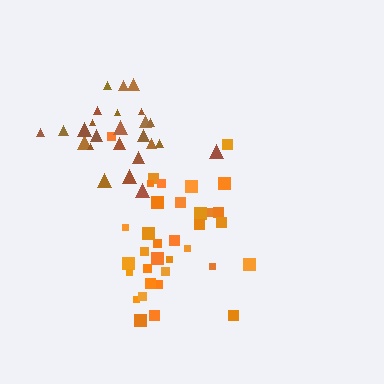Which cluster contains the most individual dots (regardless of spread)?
Orange (35).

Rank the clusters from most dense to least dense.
brown, orange.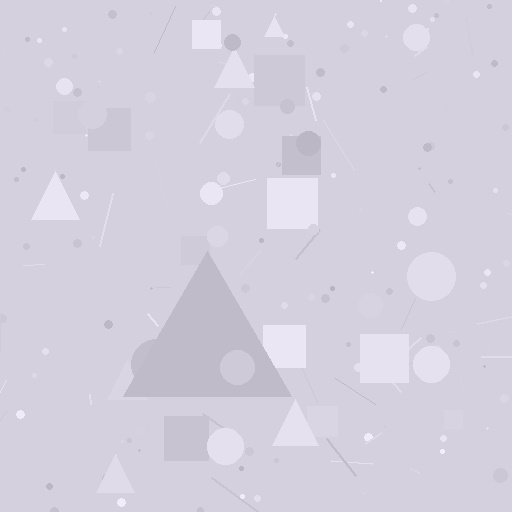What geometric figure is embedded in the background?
A triangle is embedded in the background.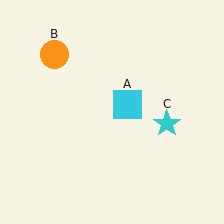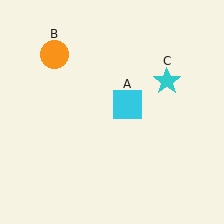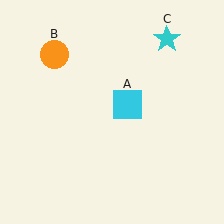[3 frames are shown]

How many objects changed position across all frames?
1 object changed position: cyan star (object C).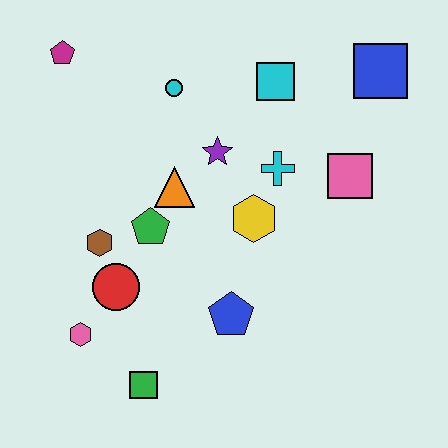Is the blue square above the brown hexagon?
Yes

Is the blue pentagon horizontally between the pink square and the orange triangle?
Yes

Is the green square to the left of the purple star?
Yes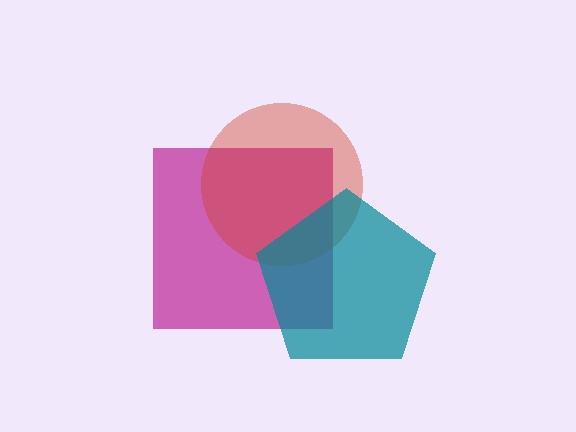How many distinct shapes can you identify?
There are 3 distinct shapes: a magenta square, a red circle, a teal pentagon.